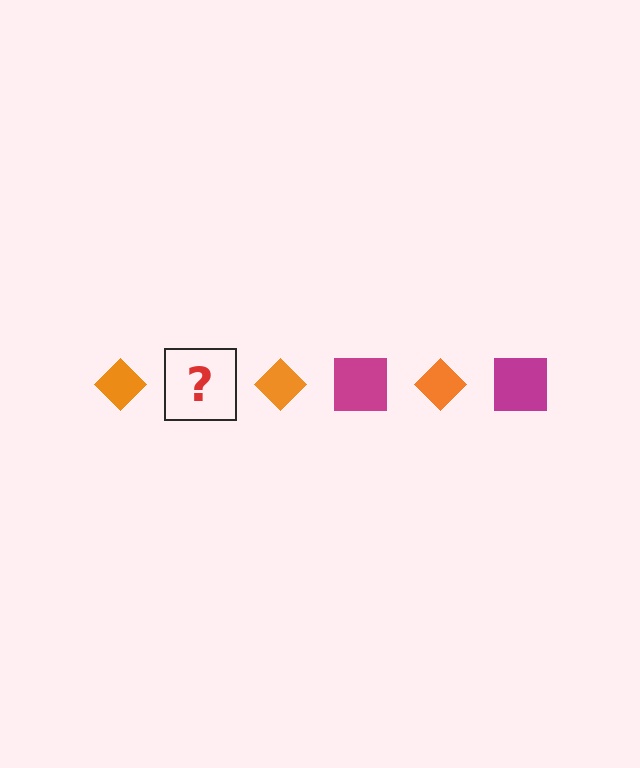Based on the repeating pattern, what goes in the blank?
The blank should be a magenta square.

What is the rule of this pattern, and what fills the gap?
The rule is that the pattern alternates between orange diamond and magenta square. The gap should be filled with a magenta square.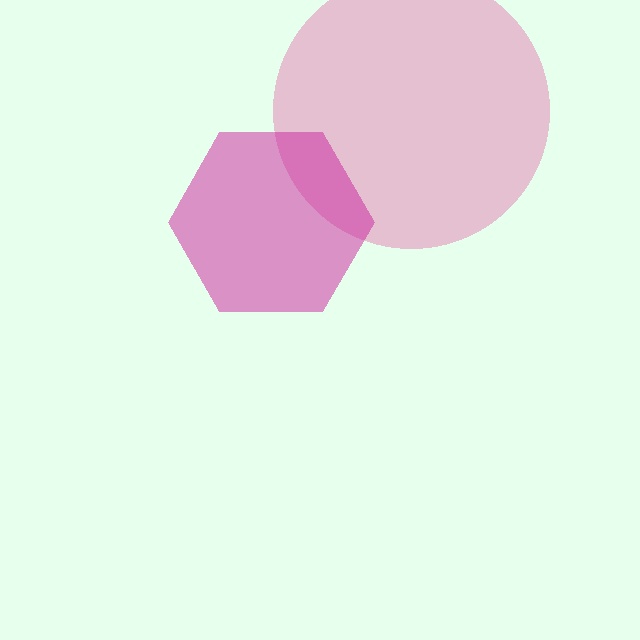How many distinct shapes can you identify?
There are 2 distinct shapes: a pink circle, a magenta hexagon.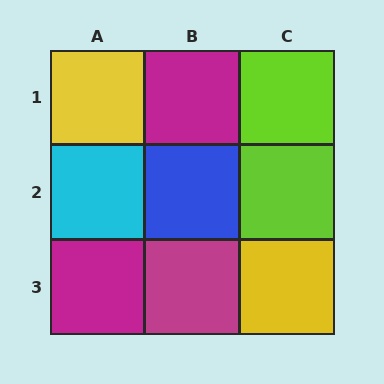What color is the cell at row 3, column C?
Yellow.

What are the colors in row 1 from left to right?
Yellow, magenta, lime.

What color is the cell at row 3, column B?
Magenta.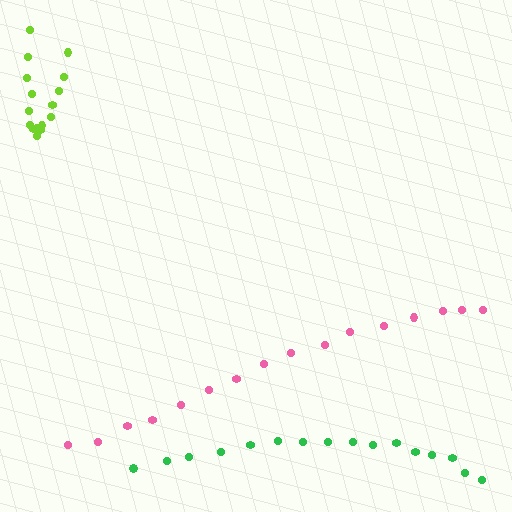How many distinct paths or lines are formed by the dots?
There are 3 distinct paths.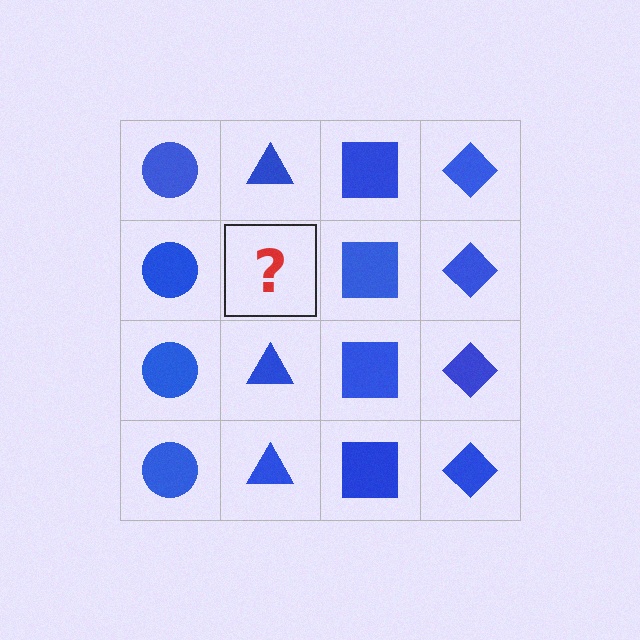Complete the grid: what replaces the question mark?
The question mark should be replaced with a blue triangle.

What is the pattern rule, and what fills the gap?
The rule is that each column has a consistent shape. The gap should be filled with a blue triangle.